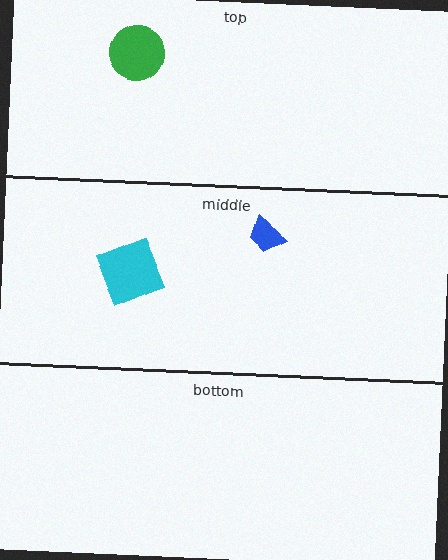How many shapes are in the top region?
1.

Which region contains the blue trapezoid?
The middle region.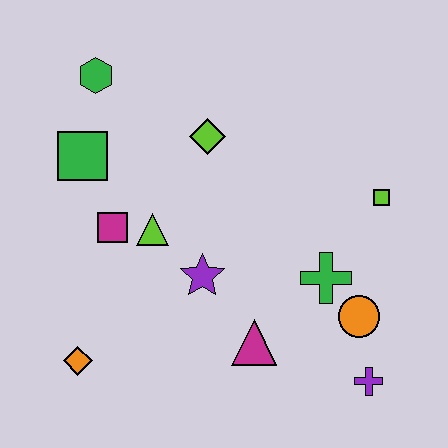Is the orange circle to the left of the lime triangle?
No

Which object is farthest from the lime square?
The orange diamond is farthest from the lime square.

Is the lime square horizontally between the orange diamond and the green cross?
No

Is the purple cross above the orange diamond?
No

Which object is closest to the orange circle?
The green cross is closest to the orange circle.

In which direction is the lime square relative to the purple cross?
The lime square is above the purple cross.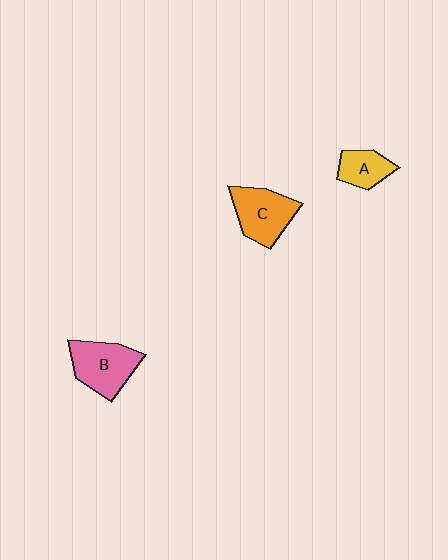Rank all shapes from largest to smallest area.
From largest to smallest: B (pink), C (orange), A (yellow).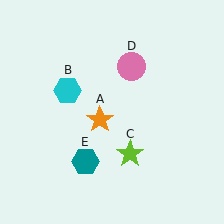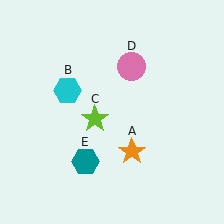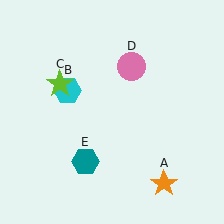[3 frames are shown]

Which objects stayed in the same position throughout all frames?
Cyan hexagon (object B) and pink circle (object D) and teal hexagon (object E) remained stationary.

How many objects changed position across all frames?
2 objects changed position: orange star (object A), lime star (object C).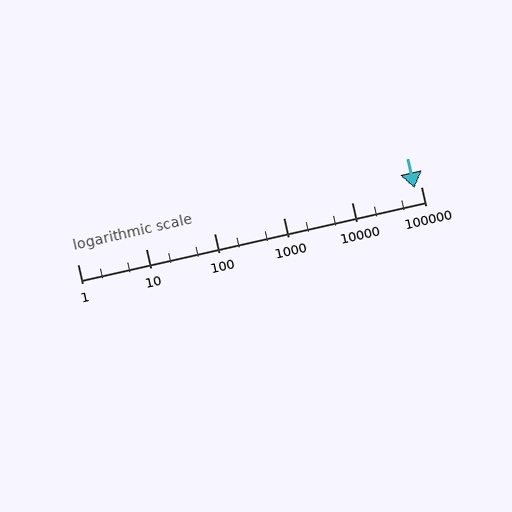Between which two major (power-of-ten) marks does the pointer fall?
The pointer is between 10000 and 100000.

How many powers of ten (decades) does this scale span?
The scale spans 5 decades, from 1 to 100000.